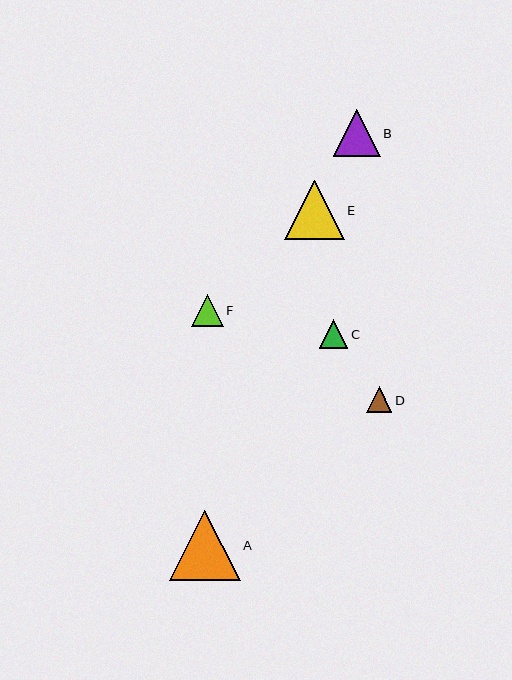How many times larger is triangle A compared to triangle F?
Triangle A is approximately 2.2 times the size of triangle F.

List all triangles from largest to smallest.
From largest to smallest: A, E, B, F, C, D.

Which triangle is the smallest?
Triangle D is the smallest with a size of approximately 25 pixels.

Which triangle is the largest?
Triangle A is the largest with a size of approximately 71 pixels.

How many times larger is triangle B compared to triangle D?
Triangle B is approximately 1.9 times the size of triangle D.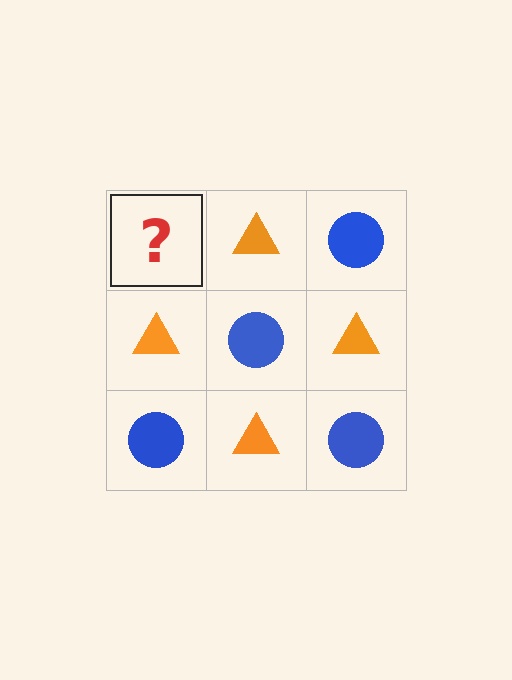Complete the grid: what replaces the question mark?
The question mark should be replaced with a blue circle.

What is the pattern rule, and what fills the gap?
The rule is that it alternates blue circle and orange triangle in a checkerboard pattern. The gap should be filled with a blue circle.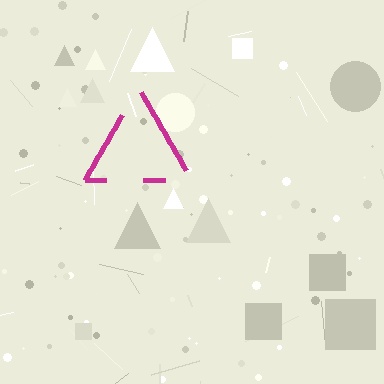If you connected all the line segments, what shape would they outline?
They would outline a triangle.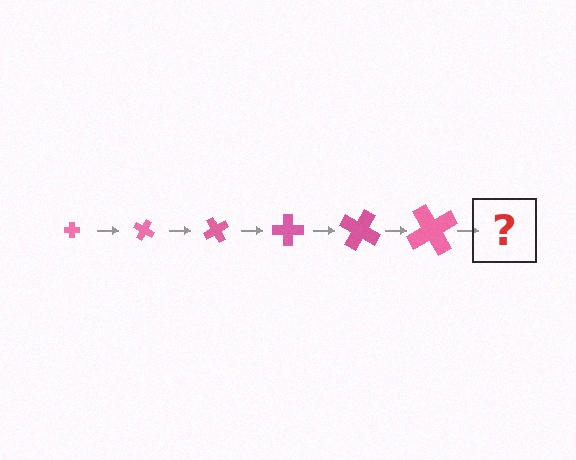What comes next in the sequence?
The next element should be a cross, larger than the previous one and rotated 180 degrees from the start.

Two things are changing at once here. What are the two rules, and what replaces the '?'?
The two rules are that the cross grows larger each step and it rotates 30 degrees each step. The '?' should be a cross, larger than the previous one and rotated 180 degrees from the start.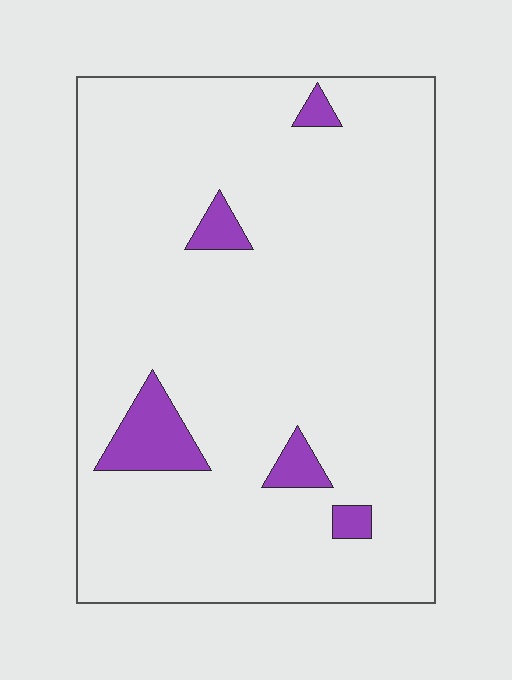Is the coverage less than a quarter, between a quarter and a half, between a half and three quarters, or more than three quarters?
Less than a quarter.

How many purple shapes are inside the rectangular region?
5.